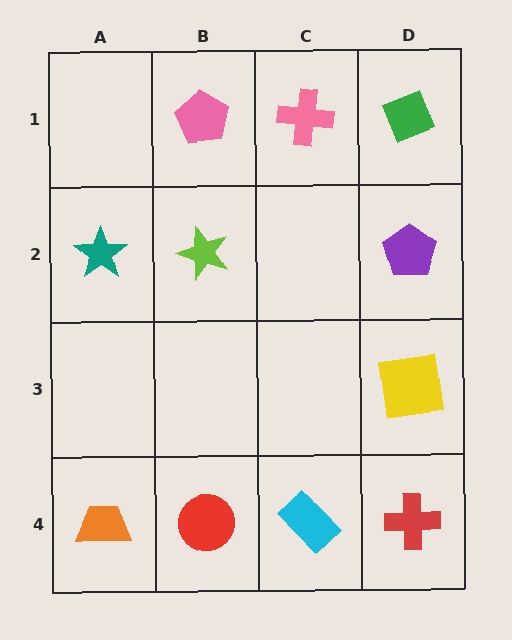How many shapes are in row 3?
1 shape.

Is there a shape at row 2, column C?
No, that cell is empty.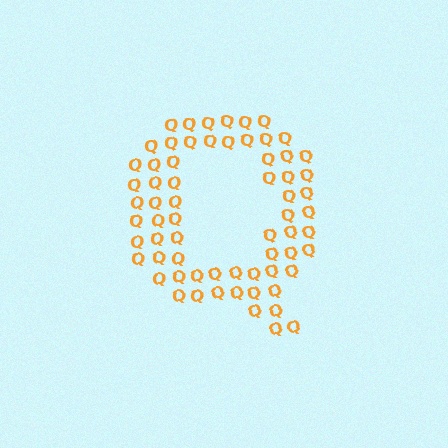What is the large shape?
The large shape is the letter Q.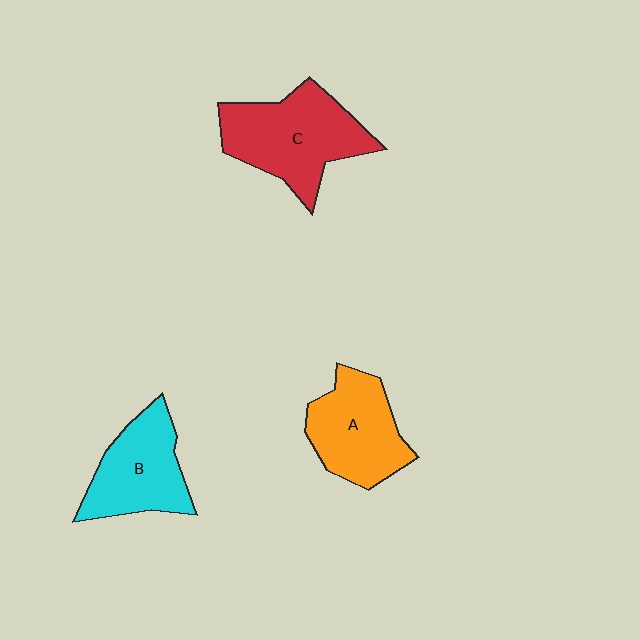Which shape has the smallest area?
Shape B (cyan).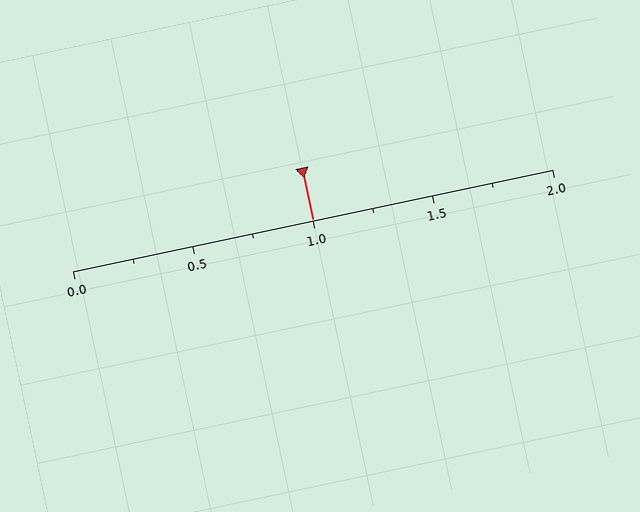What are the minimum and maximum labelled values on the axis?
The axis runs from 0.0 to 2.0.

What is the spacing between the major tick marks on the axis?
The major ticks are spaced 0.5 apart.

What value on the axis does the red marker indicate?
The marker indicates approximately 1.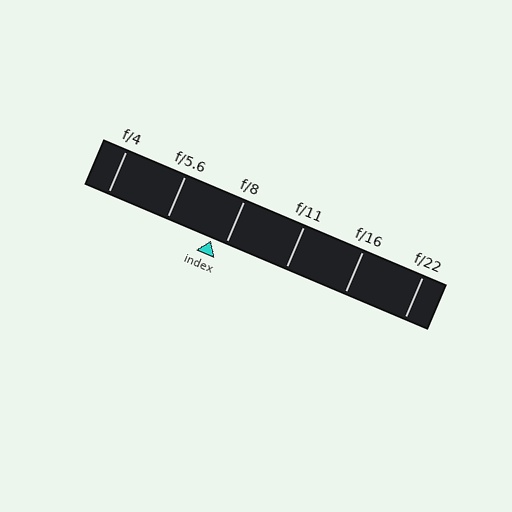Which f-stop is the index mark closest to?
The index mark is closest to f/8.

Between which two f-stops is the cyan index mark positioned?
The index mark is between f/5.6 and f/8.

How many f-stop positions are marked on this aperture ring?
There are 6 f-stop positions marked.